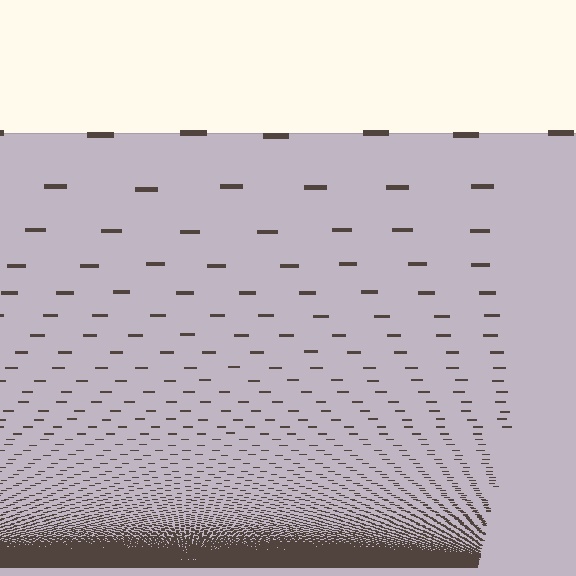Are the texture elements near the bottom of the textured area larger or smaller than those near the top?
Smaller. The gradient is inverted — elements near the bottom are smaller and denser.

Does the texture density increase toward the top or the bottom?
Density increases toward the bottom.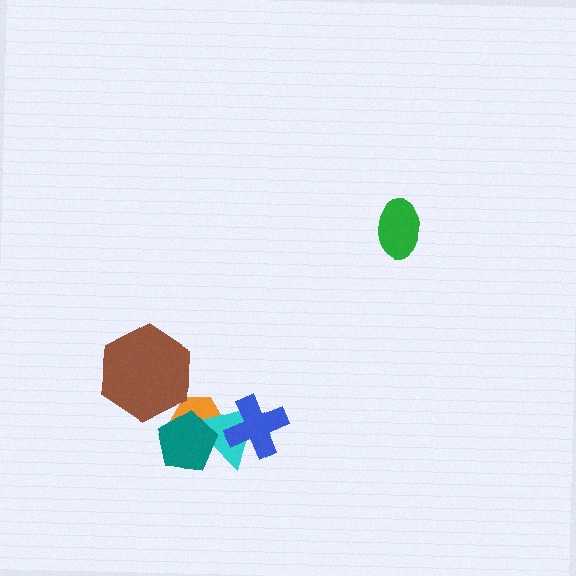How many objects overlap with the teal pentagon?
2 objects overlap with the teal pentagon.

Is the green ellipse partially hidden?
No, no other shape covers it.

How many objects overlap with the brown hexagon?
0 objects overlap with the brown hexagon.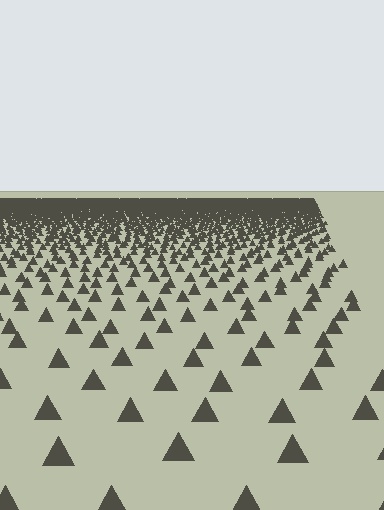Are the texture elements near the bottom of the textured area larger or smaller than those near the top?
Larger. Near the bottom, elements are closer to the viewer and appear at a bigger on-screen size.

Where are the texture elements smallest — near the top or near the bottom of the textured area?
Near the top.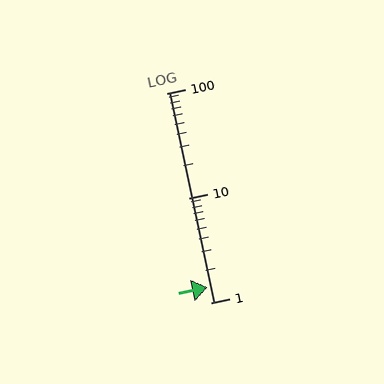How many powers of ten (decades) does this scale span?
The scale spans 2 decades, from 1 to 100.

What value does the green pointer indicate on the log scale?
The pointer indicates approximately 1.4.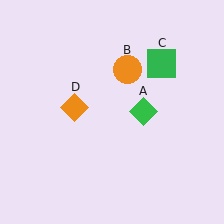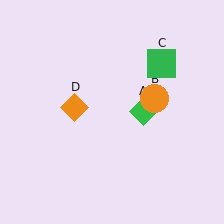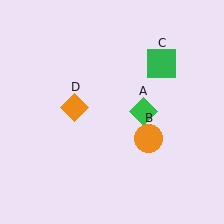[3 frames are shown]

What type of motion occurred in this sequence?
The orange circle (object B) rotated clockwise around the center of the scene.